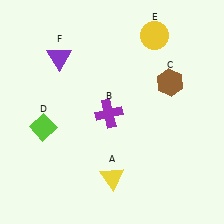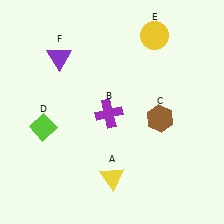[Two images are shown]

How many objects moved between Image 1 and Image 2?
1 object moved between the two images.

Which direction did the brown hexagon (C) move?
The brown hexagon (C) moved down.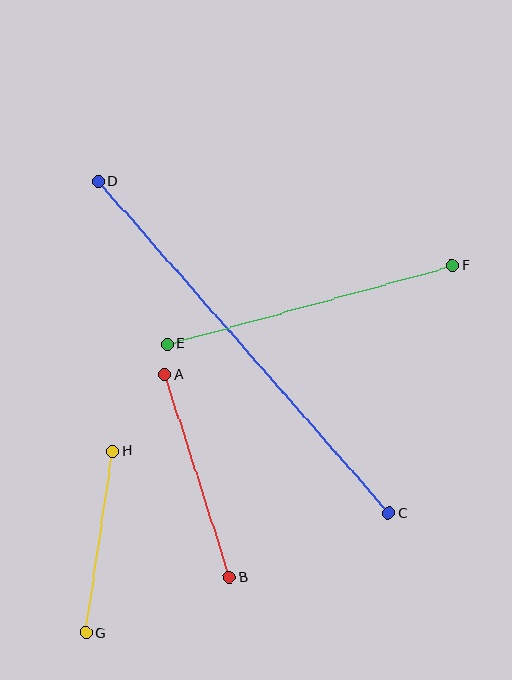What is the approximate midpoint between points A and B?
The midpoint is at approximately (197, 476) pixels.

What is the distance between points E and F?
The distance is approximately 296 pixels.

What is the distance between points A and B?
The distance is approximately 213 pixels.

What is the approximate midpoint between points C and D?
The midpoint is at approximately (244, 347) pixels.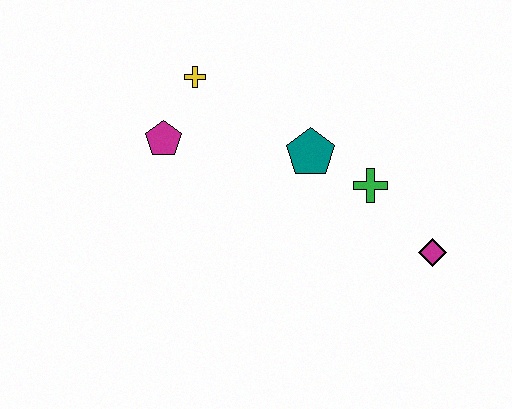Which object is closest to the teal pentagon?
The green cross is closest to the teal pentagon.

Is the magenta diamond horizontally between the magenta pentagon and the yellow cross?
No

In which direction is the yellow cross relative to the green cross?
The yellow cross is to the left of the green cross.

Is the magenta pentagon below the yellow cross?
Yes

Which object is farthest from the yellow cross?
The magenta diamond is farthest from the yellow cross.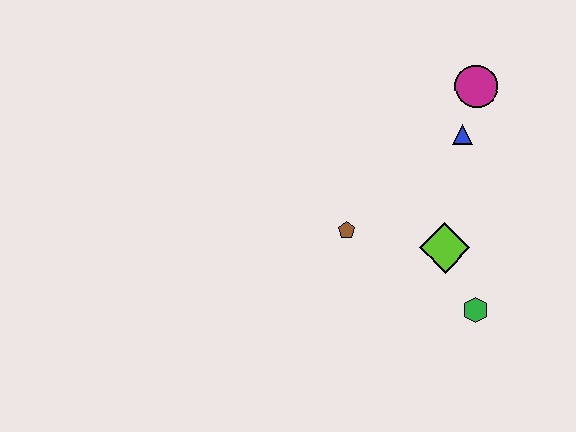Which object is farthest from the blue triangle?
The green hexagon is farthest from the blue triangle.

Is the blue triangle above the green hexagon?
Yes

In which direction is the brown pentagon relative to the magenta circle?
The brown pentagon is below the magenta circle.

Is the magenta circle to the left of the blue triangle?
No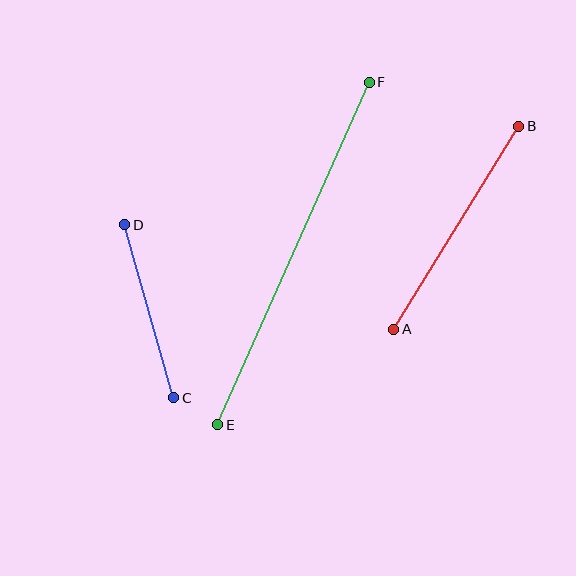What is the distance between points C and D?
The distance is approximately 179 pixels.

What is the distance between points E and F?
The distance is approximately 374 pixels.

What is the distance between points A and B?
The distance is approximately 238 pixels.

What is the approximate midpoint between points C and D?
The midpoint is at approximately (149, 311) pixels.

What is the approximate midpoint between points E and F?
The midpoint is at approximately (293, 253) pixels.